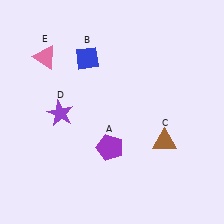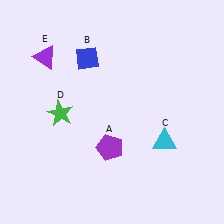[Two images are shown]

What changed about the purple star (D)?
In Image 1, D is purple. In Image 2, it changed to green.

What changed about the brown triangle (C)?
In Image 1, C is brown. In Image 2, it changed to cyan.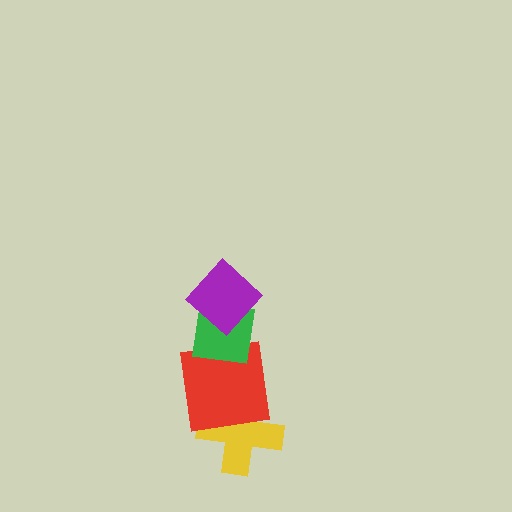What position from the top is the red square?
The red square is 3rd from the top.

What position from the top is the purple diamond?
The purple diamond is 1st from the top.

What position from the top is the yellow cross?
The yellow cross is 4th from the top.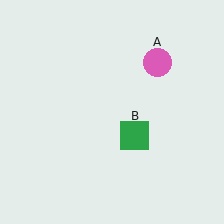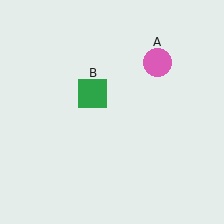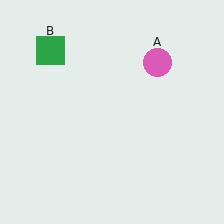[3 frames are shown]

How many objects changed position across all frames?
1 object changed position: green square (object B).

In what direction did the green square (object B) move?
The green square (object B) moved up and to the left.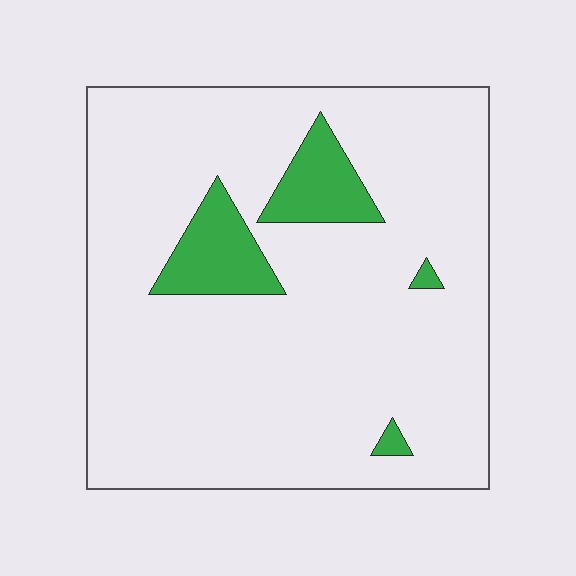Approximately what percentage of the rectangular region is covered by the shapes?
Approximately 10%.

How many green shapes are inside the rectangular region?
4.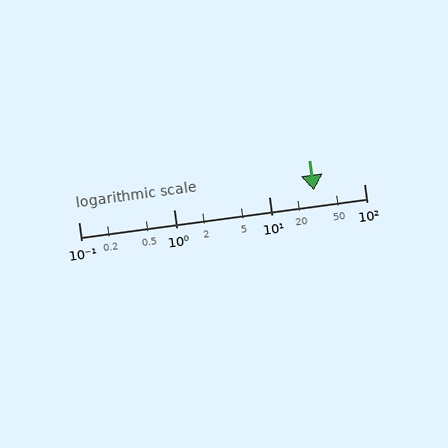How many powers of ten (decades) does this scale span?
The scale spans 3 decades, from 0.1 to 100.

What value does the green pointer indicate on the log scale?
The pointer indicates approximately 30.